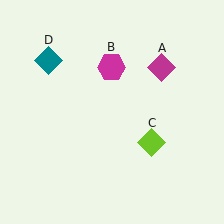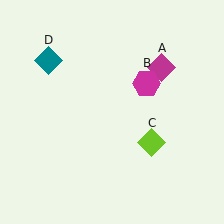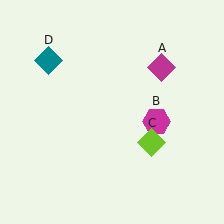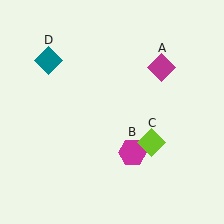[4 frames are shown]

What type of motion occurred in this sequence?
The magenta hexagon (object B) rotated clockwise around the center of the scene.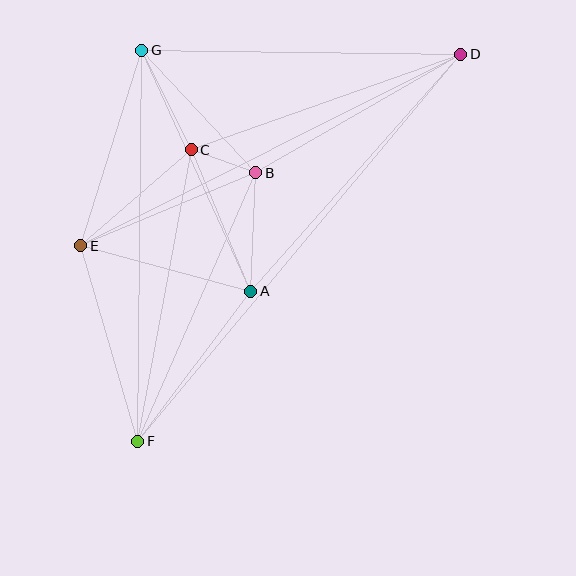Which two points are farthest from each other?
Points D and F are farthest from each other.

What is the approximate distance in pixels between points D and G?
The distance between D and G is approximately 319 pixels.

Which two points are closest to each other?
Points B and C are closest to each other.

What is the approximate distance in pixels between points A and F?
The distance between A and F is approximately 188 pixels.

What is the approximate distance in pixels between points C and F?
The distance between C and F is approximately 296 pixels.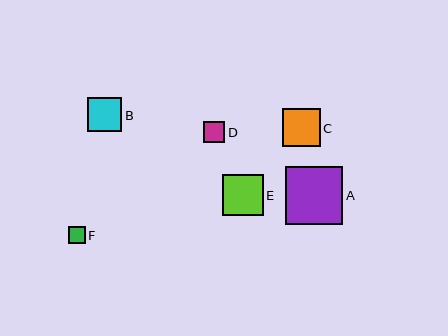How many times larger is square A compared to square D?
Square A is approximately 2.7 times the size of square D.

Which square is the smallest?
Square F is the smallest with a size of approximately 17 pixels.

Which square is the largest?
Square A is the largest with a size of approximately 58 pixels.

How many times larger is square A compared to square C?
Square A is approximately 1.5 times the size of square C.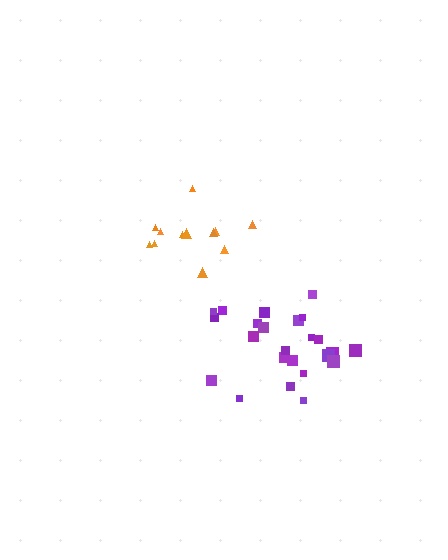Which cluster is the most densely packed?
Purple.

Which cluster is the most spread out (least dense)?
Orange.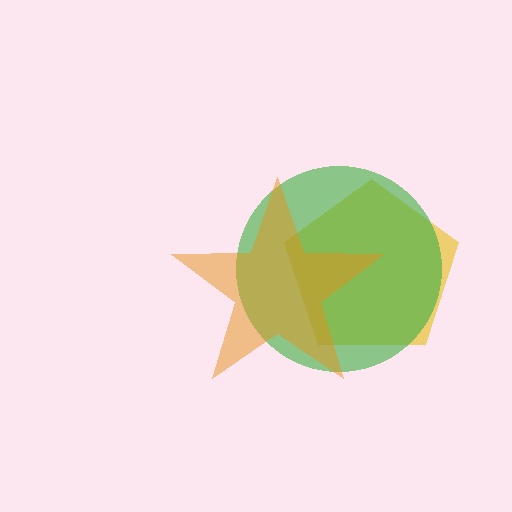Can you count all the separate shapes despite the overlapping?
Yes, there are 3 separate shapes.